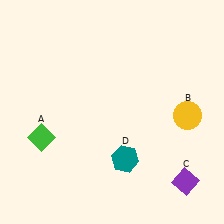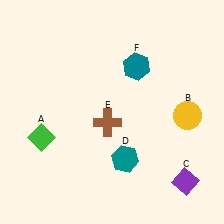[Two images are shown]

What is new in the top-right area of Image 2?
A teal hexagon (F) was added in the top-right area of Image 2.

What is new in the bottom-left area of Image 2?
A brown cross (E) was added in the bottom-left area of Image 2.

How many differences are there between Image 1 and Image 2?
There are 2 differences between the two images.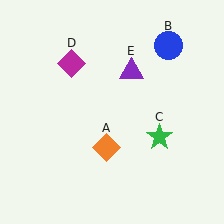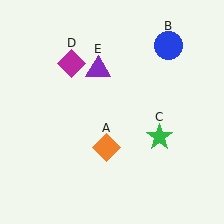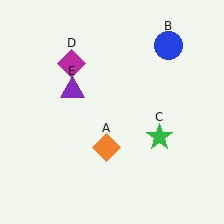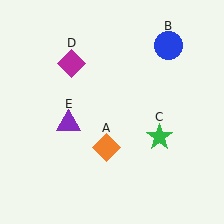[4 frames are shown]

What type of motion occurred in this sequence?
The purple triangle (object E) rotated counterclockwise around the center of the scene.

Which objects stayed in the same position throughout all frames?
Orange diamond (object A) and blue circle (object B) and green star (object C) and magenta diamond (object D) remained stationary.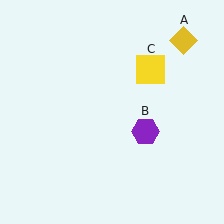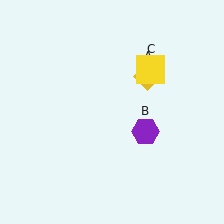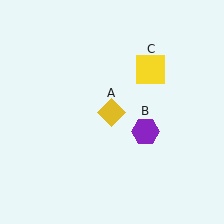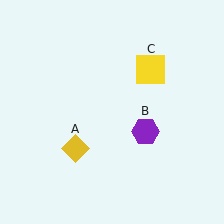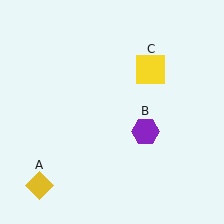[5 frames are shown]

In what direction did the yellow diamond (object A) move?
The yellow diamond (object A) moved down and to the left.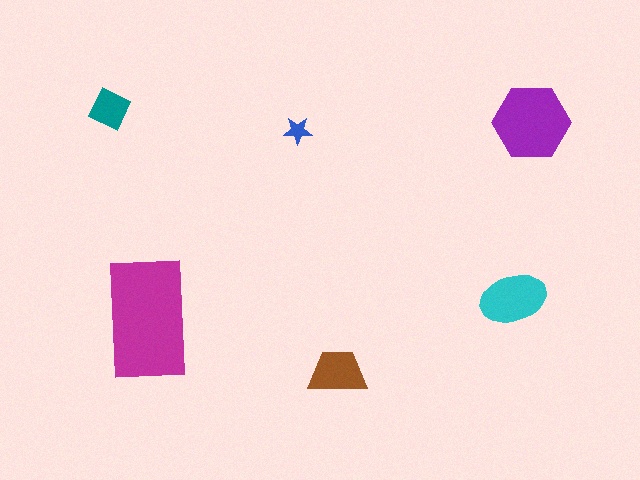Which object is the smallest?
The blue star.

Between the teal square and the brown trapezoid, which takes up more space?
The brown trapezoid.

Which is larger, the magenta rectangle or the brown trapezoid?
The magenta rectangle.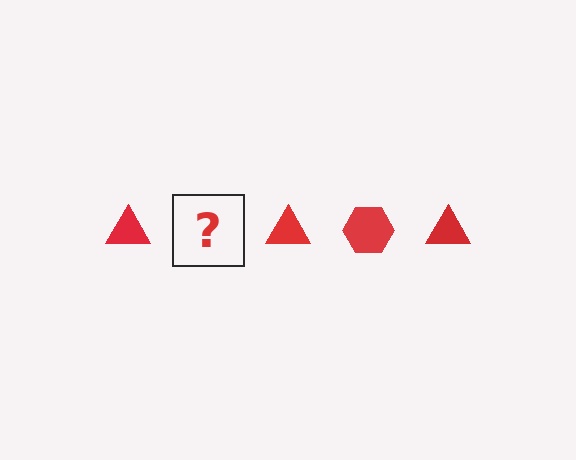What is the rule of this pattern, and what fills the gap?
The rule is that the pattern cycles through triangle, hexagon shapes in red. The gap should be filled with a red hexagon.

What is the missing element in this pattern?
The missing element is a red hexagon.